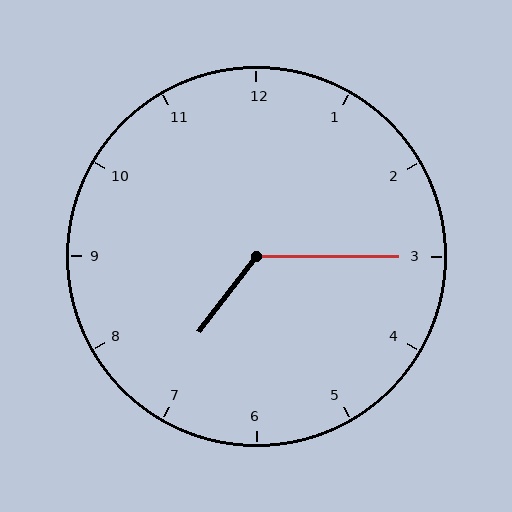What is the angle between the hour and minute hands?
Approximately 128 degrees.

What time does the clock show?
7:15.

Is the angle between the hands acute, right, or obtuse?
It is obtuse.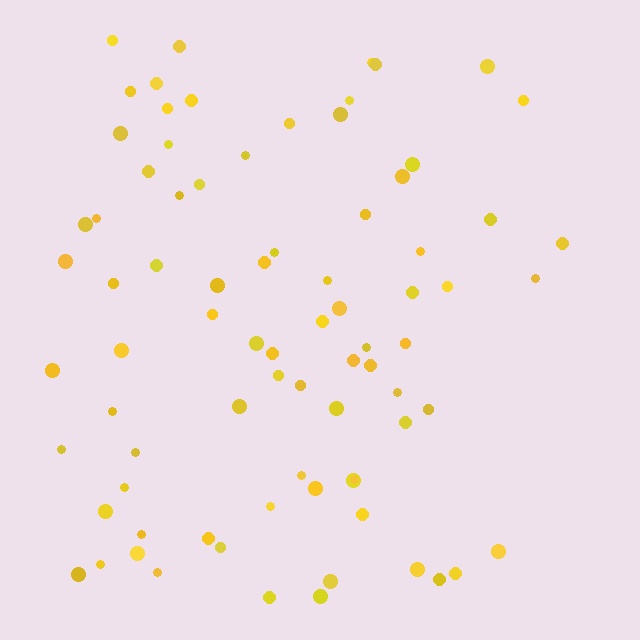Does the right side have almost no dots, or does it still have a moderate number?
Still a moderate number, just noticeably fewer than the left.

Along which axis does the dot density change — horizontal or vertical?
Horizontal.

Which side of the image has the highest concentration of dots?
The left.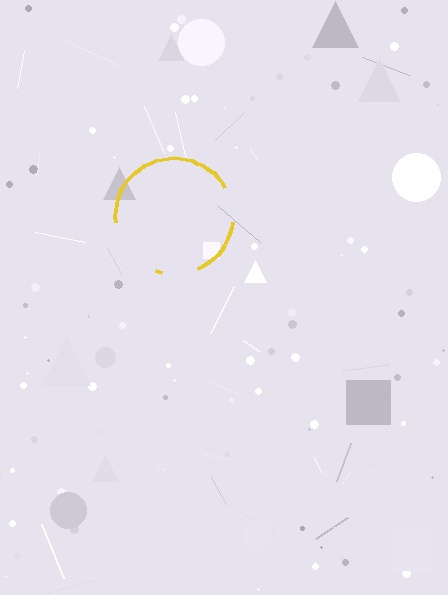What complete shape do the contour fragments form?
The contour fragments form a circle.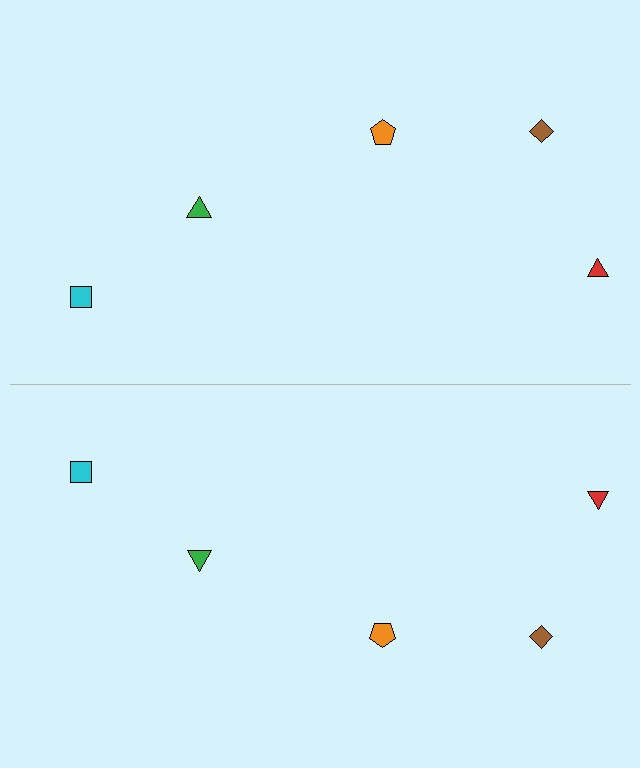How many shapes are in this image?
There are 10 shapes in this image.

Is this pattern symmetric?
Yes, this pattern has bilateral (reflection) symmetry.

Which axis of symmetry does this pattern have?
The pattern has a horizontal axis of symmetry running through the center of the image.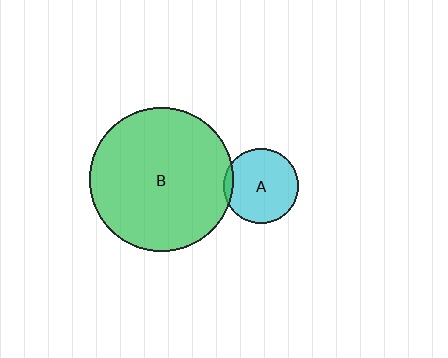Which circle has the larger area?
Circle B (green).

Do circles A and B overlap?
Yes.